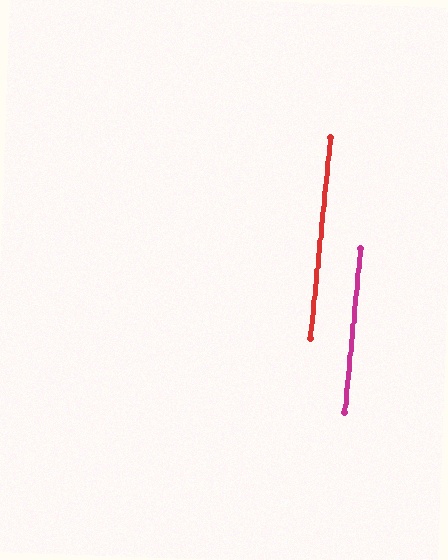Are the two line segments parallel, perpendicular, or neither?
Parallel — their directions differ by only 0.0°.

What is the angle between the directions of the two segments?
Approximately 0 degrees.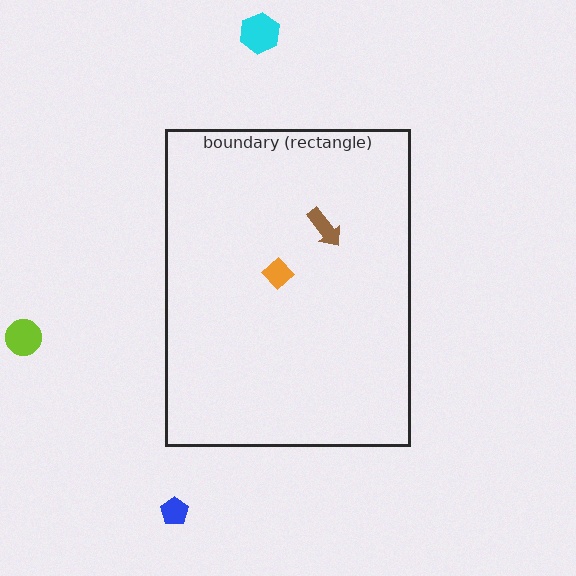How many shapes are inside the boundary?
2 inside, 3 outside.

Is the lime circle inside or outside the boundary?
Outside.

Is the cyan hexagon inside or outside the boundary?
Outside.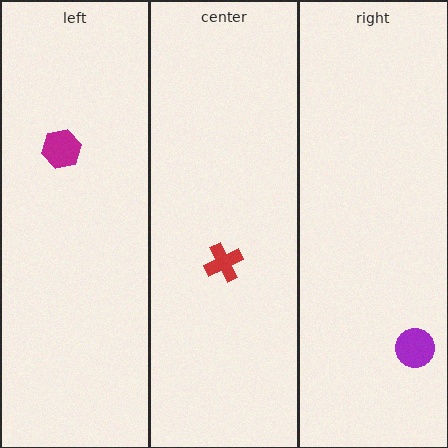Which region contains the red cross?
The center region.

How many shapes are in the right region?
1.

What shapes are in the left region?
The magenta hexagon.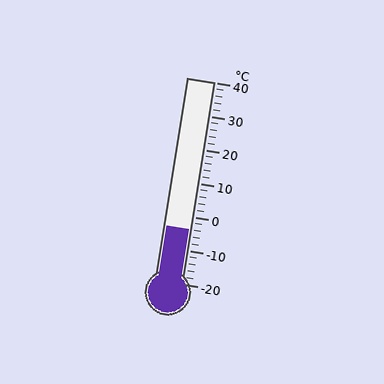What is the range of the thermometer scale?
The thermometer scale ranges from -20°C to 40°C.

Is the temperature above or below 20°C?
The temperature is below 20°C.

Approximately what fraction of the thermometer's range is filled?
The thermometer is filled to approximately 25% of its range.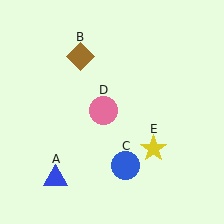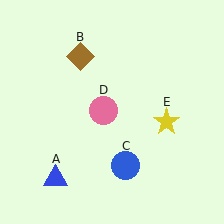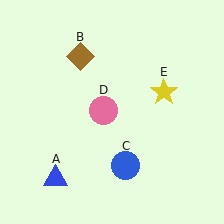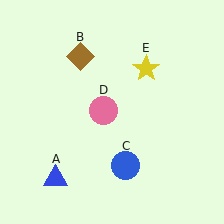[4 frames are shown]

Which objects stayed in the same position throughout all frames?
Blue triangle (object A) and brown diamond (object B) and blue circle (object C) and pink circle (object D) remained stationary.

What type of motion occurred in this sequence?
The yellow star (object E) rotated counterclockwise around the center of the scene.